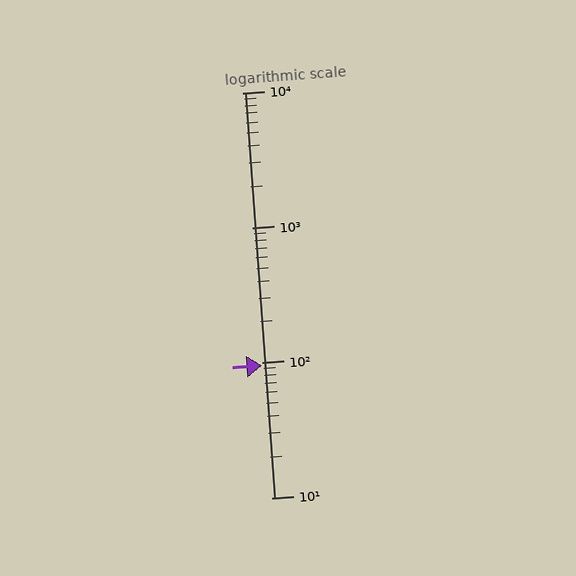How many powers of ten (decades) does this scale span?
The scale spans 3 decades, from 10 to 10000.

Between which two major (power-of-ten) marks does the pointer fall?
The pointer is between 10 and 100.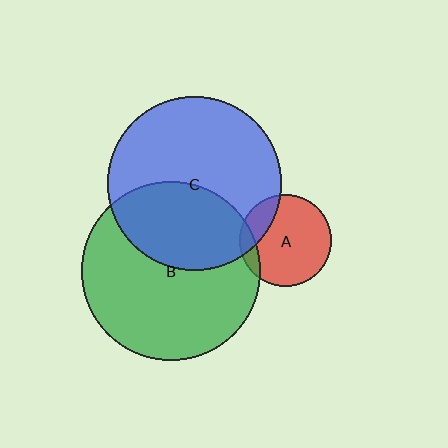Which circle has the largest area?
Circle B (green).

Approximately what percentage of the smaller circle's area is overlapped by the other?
Approximately 20%.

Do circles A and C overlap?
Yes.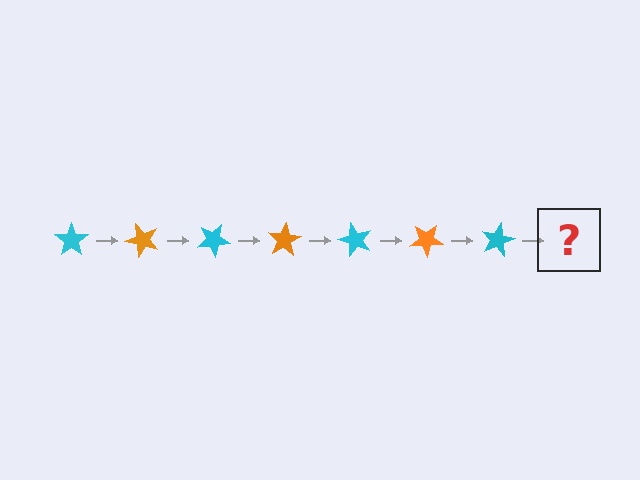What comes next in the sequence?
The next element should be an orange star, rotated 350 degrees from the start.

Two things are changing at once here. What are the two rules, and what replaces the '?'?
The two rules are that it rotates 50 degrees each step and the color cycles through cyan and orange. The '?' should be an orange star, rotated 350 degrees from the start.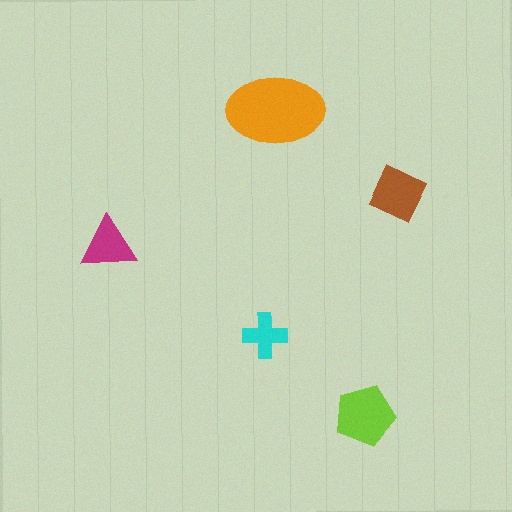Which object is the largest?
The orange ellipse.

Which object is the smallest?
The cyan cross.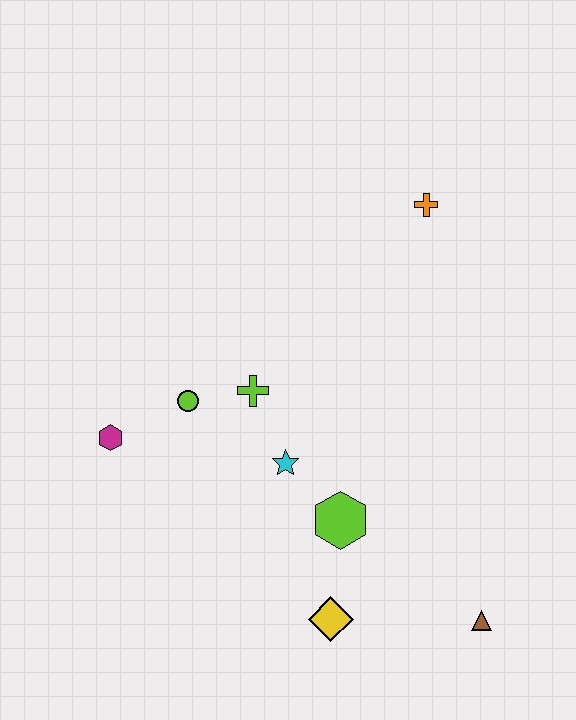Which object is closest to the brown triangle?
The yellow diamond is closest to the brown triangle.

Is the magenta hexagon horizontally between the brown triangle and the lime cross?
No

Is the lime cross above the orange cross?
No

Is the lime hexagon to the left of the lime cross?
No